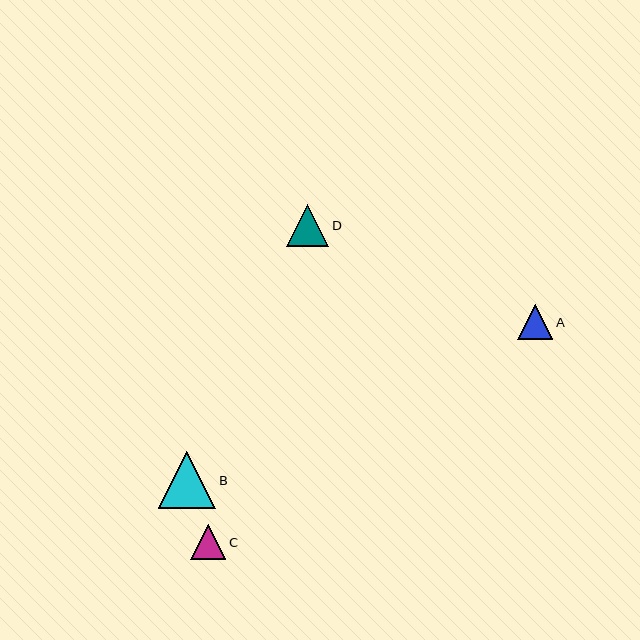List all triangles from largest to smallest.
From largest to smallest: B, D, C, A.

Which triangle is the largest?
Triangle B is the largest with a size of approximately 57 pixels.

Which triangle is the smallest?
Triangle A is the smallest with a size of approximately 35 pixels.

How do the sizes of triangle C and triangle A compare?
Triangle C and triangle A are approximately the same size.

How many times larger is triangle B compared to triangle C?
Triangle B is approximately 1.6 times the size of triangle C.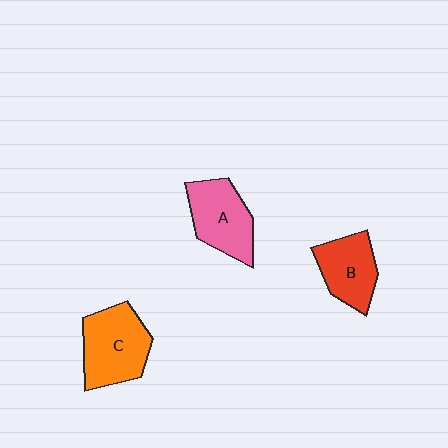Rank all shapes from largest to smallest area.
From largest to smallest: C (orange), A (pink), B (red).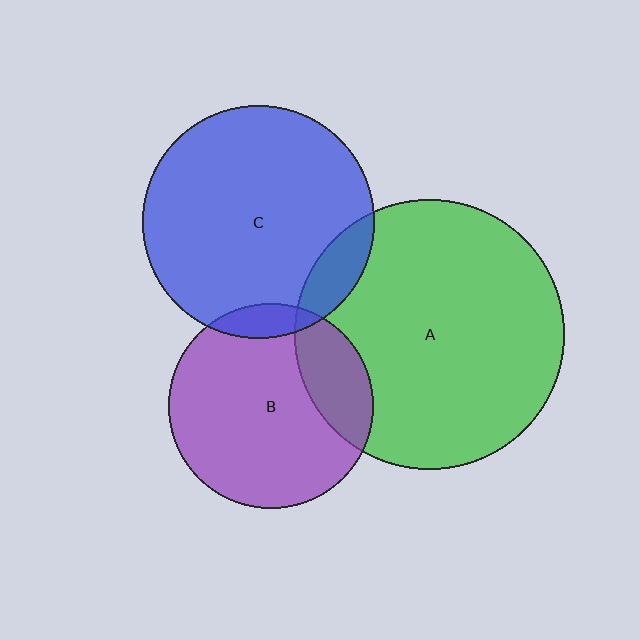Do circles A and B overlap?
Yes.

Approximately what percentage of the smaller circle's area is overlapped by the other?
Approximately 20%.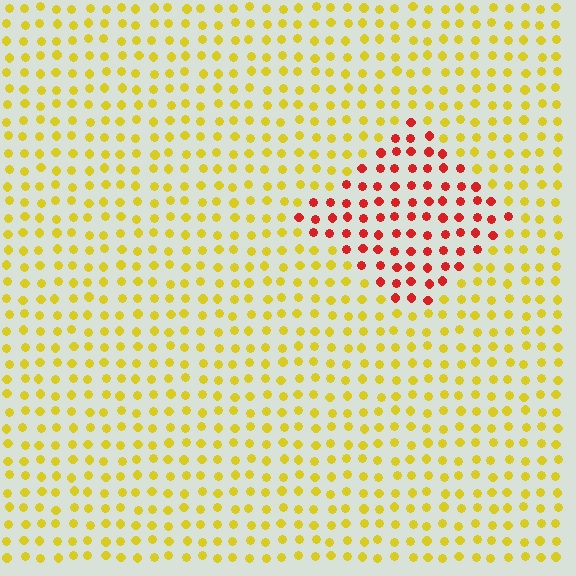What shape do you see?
I see a diamond.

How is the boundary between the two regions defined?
The boundary is defined purely by a slight shift in hue (about 57 degrees). Spacing, size, and orientation are identical on both sides.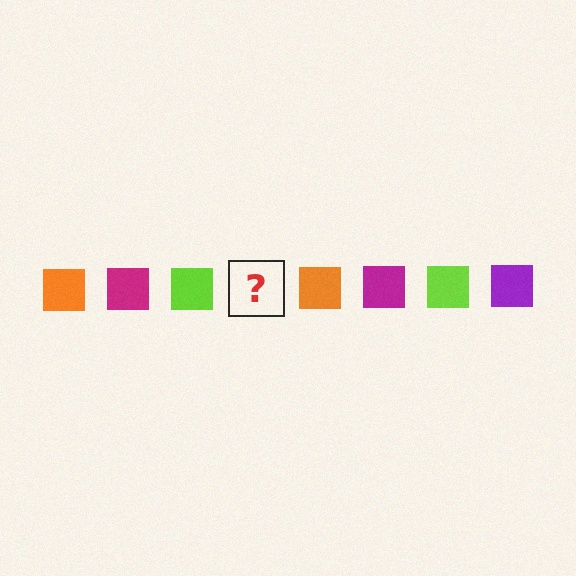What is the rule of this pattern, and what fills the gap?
The rule is that the pattern cycles through orange, magenta, lime, purple squares. The gap should be filled with a purple square.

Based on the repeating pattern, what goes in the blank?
The blank should be a purple square.